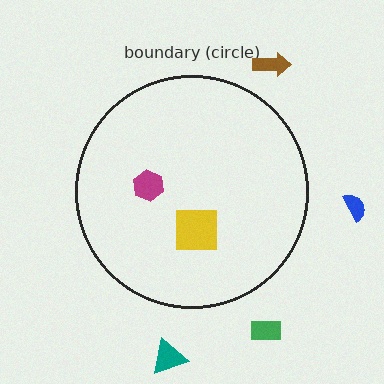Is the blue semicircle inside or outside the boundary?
Outside.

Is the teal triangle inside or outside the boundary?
Outside.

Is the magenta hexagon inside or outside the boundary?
Inside.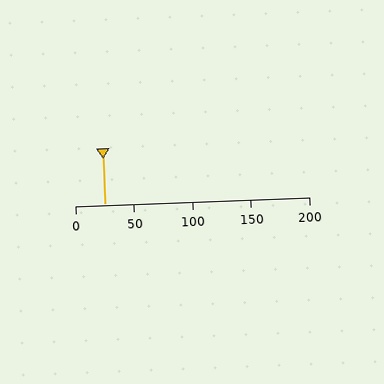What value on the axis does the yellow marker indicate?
The marker indicates approximately 25.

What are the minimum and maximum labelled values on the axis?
The axis runs from 0 to 200.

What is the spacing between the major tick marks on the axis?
The major ticks are spaced 50 apart.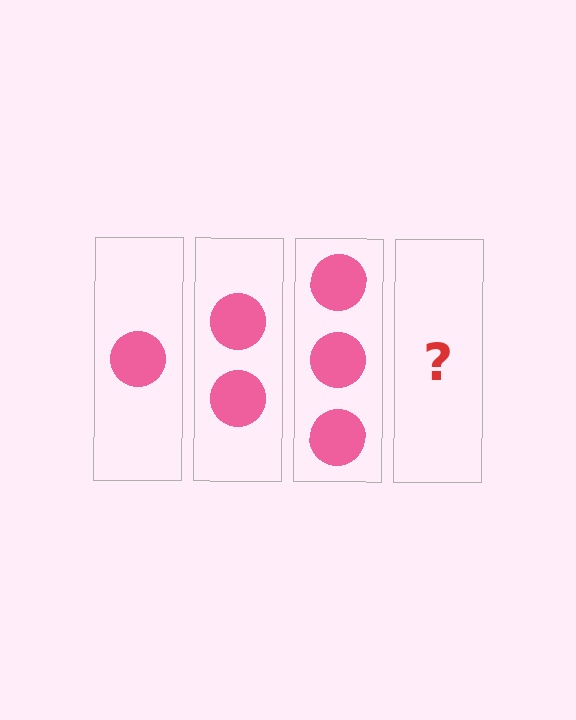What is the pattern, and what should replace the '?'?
The pattern is that each step adds one more circle. The '?' should be 4 circles.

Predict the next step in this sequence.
The next step is 4 circles.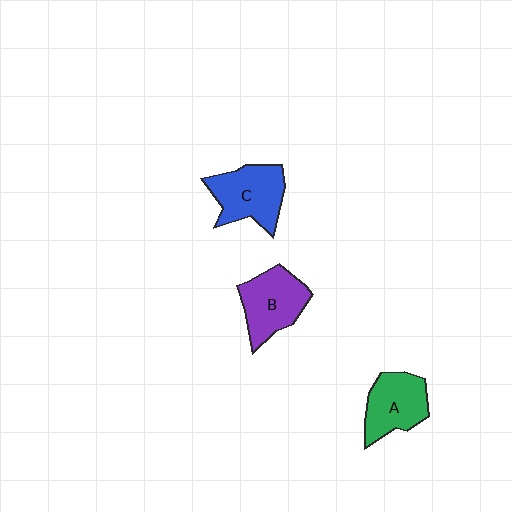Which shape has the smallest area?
Shape A (green).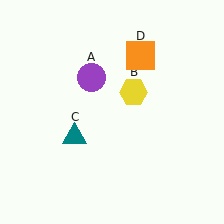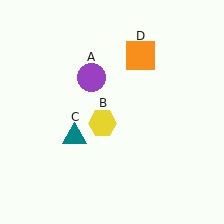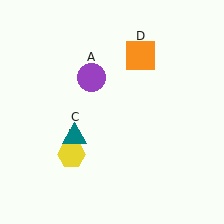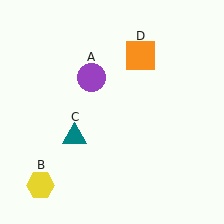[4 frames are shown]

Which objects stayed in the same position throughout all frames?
Purple circle (object A) and teal triangle (object C) and orange square (object D) remained stationary.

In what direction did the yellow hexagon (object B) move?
The yellow hexagon (object B) moved down and to the left.